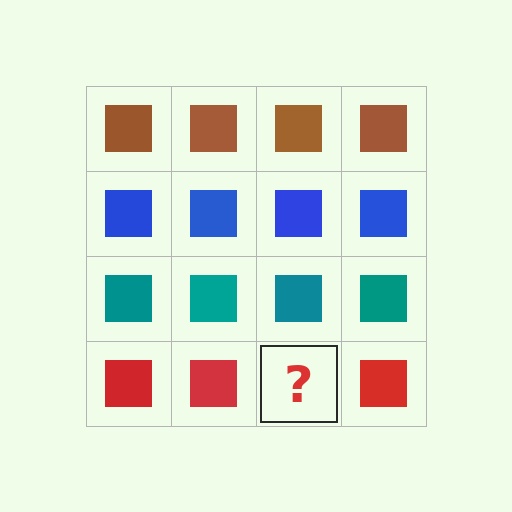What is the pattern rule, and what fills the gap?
The rule is that each row has a consistent color. The gap should be filled with a red square.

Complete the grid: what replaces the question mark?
The question mark should be replaced with a red square.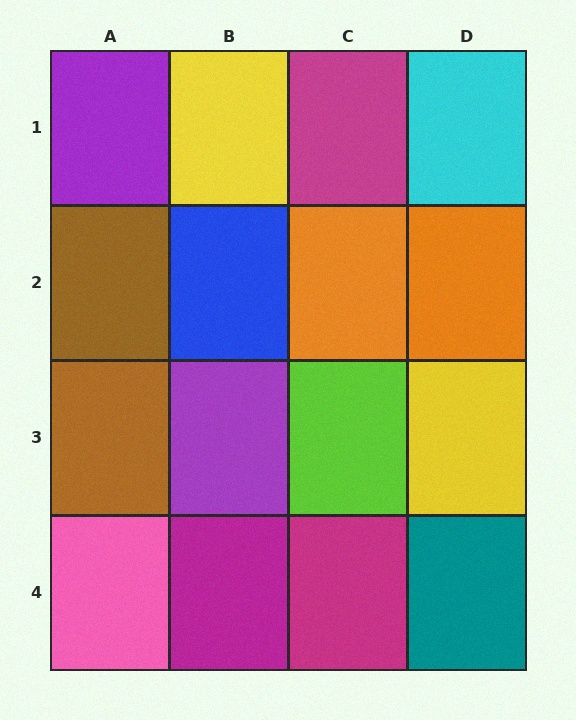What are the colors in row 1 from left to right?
Purple, yellow, magenta, cyan.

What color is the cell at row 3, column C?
Lime.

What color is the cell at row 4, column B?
Magenta.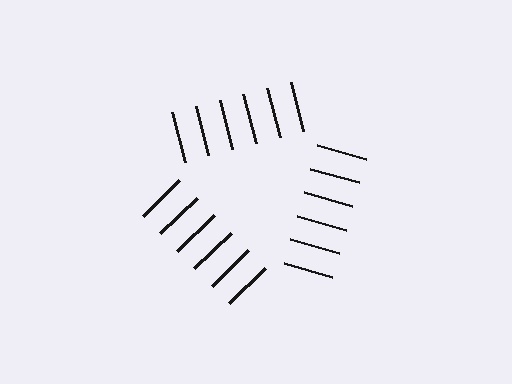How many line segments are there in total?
18 — 6 along each of the 3 edges.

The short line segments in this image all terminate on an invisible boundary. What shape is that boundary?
An illusory triangle — the line segments terminate on its edges but no continuous stroke is drawn.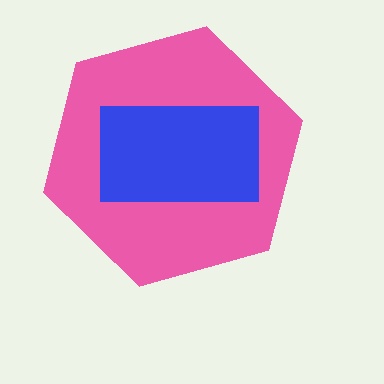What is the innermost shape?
The blue rectangle.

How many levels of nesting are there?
2.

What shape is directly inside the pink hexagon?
The blue rectangle.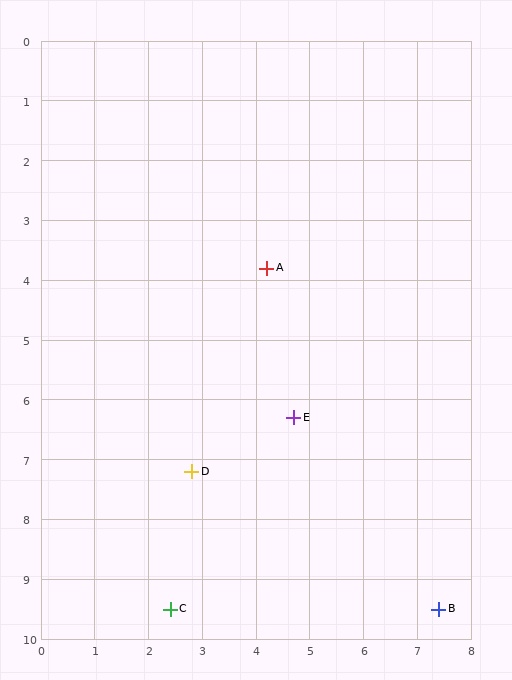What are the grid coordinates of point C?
Point C is at approximately (2.4, 9.5).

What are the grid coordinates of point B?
Point B is at approximately (7.4, 9.5).